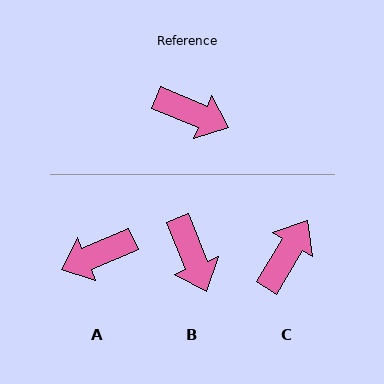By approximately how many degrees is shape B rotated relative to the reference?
Approximately 46 degrees clockwise.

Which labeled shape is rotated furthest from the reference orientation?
A, about 134 degrees away.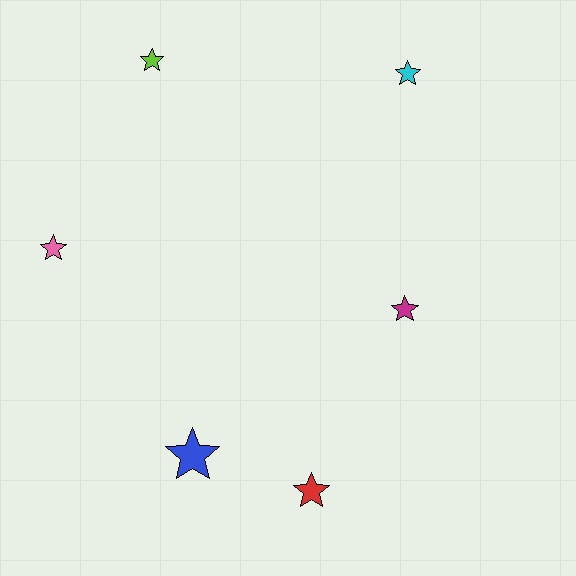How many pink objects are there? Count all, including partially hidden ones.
There is 1 pink object.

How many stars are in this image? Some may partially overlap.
There are 6 stars.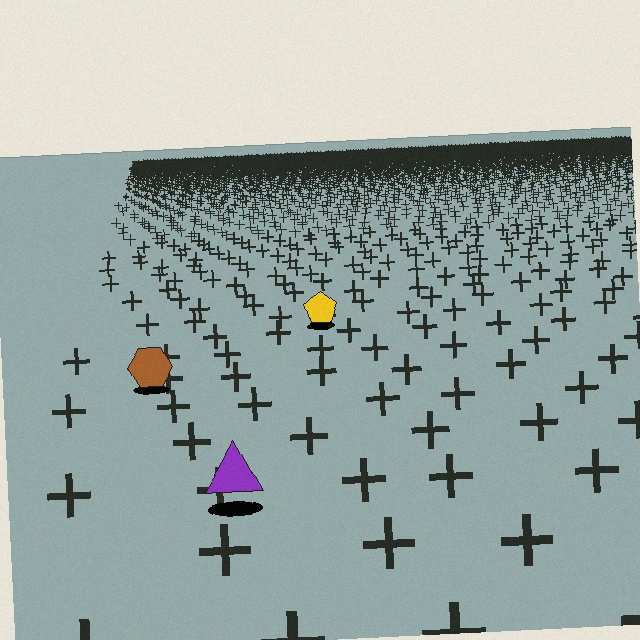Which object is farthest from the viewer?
The yellow pentagon is farthest from the viewer. It appears smaller and the ground texture around it is denser.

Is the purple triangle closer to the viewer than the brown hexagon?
Yes. The purple triangle is closer — you can tell from the texture gradient: the ground texture is coarser near it.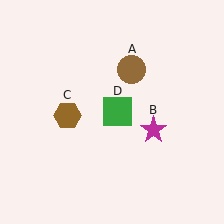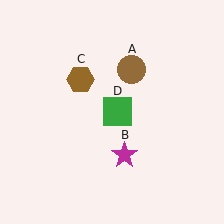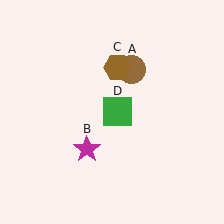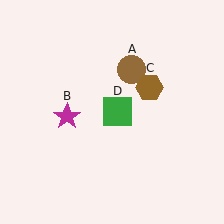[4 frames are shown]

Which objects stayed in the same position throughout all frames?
Brown circle (object A) and green square (object D) remained stationary.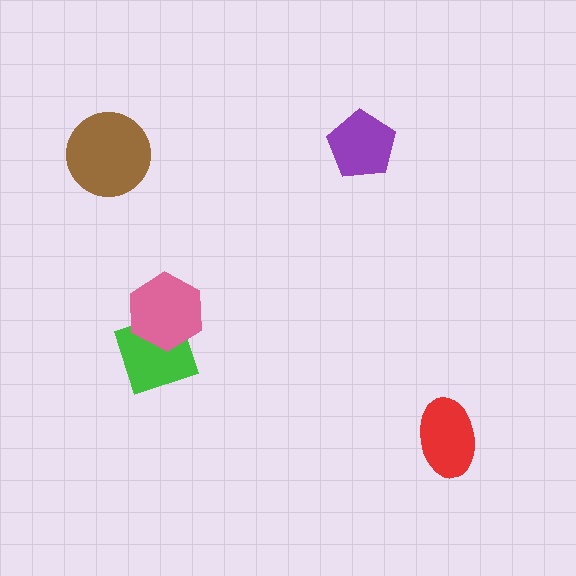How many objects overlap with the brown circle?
0 objects overlap with the brown circle.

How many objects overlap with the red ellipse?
0 objects overlap with the red ellipse.